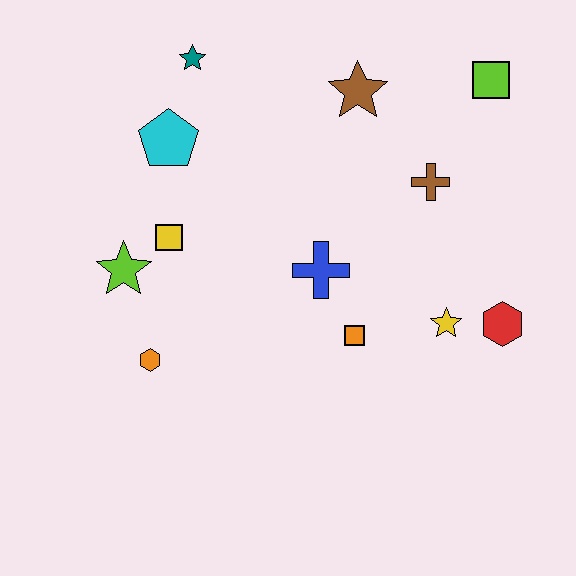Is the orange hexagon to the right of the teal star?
No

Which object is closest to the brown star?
The brown cross is closest to the brown star.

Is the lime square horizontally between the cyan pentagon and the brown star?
No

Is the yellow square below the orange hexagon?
No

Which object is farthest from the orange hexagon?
The lime square is farthest from the orange hexagon.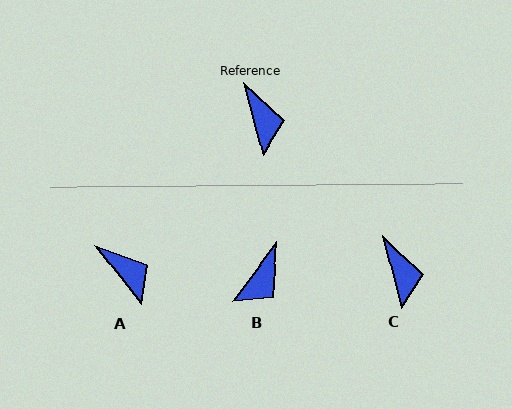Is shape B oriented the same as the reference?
No, it is off by about 51 degrees.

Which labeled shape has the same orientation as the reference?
C.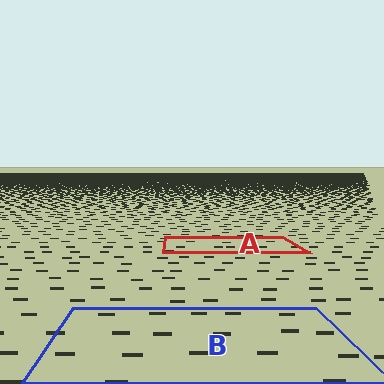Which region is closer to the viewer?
Region B is closer. The texture elements there are larger and more spread out.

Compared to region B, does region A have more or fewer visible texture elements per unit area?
Region A has more texture elements per unit area — they are packed more densely because it is farther away.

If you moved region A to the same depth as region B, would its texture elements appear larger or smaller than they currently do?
They would appear larger. At a closer depth, the same texture elements are projected at a bigger on-screen size.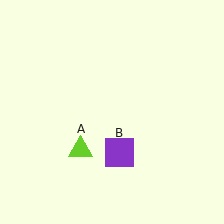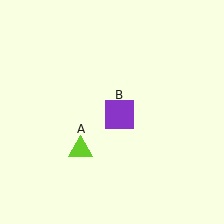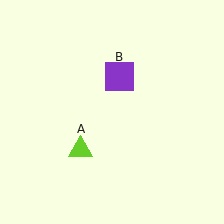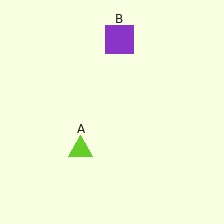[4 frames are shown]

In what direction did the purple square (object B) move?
The purple square (object B) moved up.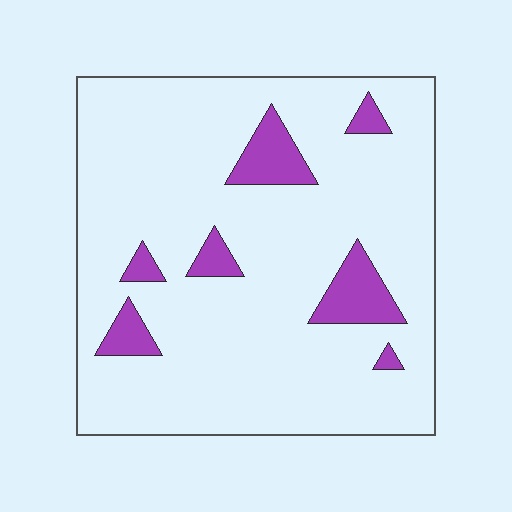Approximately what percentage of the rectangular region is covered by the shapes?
Approximately 10%.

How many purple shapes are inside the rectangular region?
7.